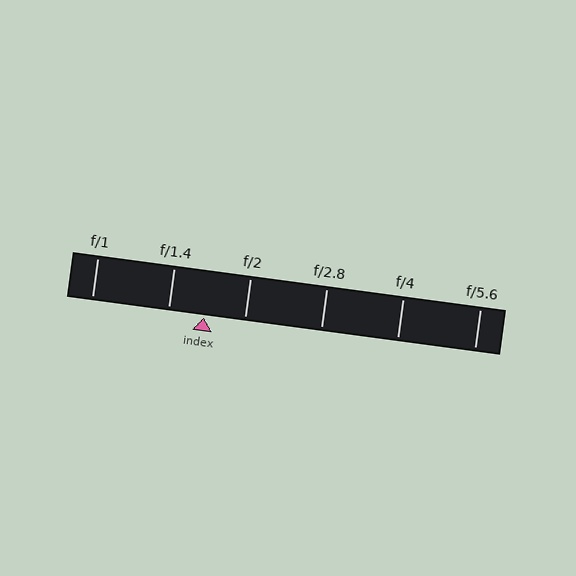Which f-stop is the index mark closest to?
The index mark is closest to f/1.4.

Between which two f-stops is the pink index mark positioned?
The index mark is between f/1.4 and f/2.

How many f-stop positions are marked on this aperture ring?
There are 6 f-stop positions marked.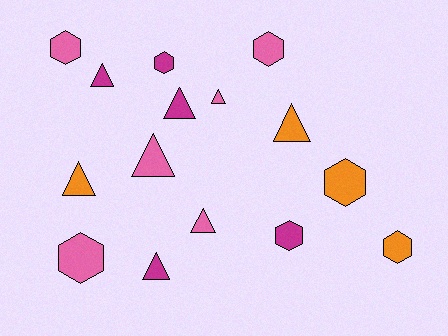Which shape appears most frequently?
Triangle, with 8 objects.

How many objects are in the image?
There are 15 objects.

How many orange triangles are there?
There are 2 orange triangles.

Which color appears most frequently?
Pink, with 6 objects.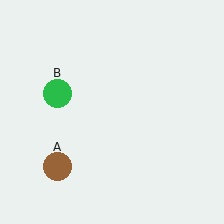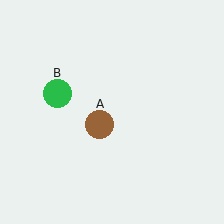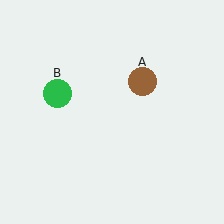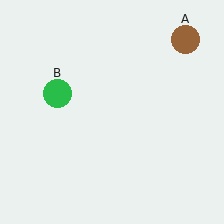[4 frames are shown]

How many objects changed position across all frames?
1 object changed position: brown circle (object A).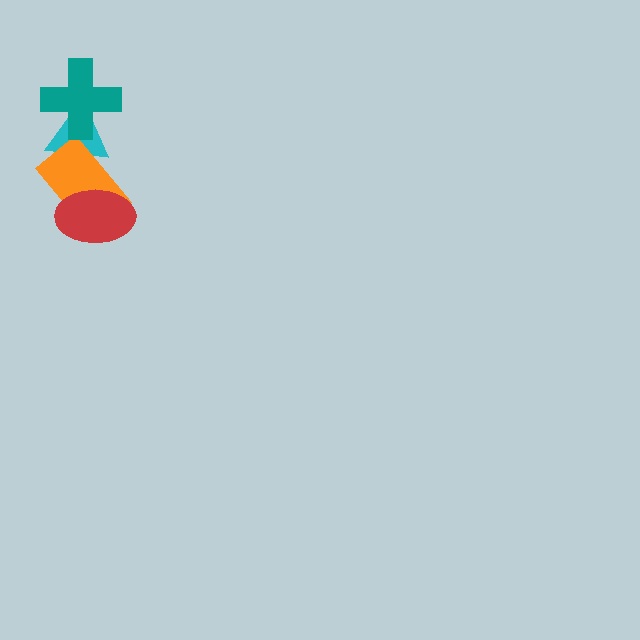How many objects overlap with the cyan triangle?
2 objects overlap with the cyan triangle.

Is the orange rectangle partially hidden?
Yes, it is partially covered by another shape.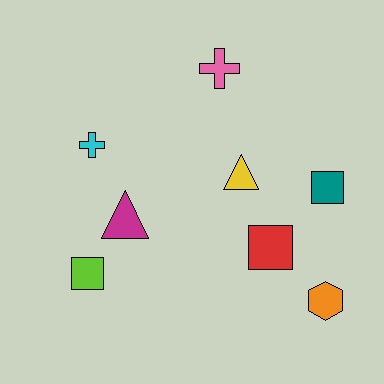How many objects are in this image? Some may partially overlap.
There are 8 objects.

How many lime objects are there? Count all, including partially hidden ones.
There is 1 lime object.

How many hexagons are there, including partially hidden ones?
There is 1 hexagon.